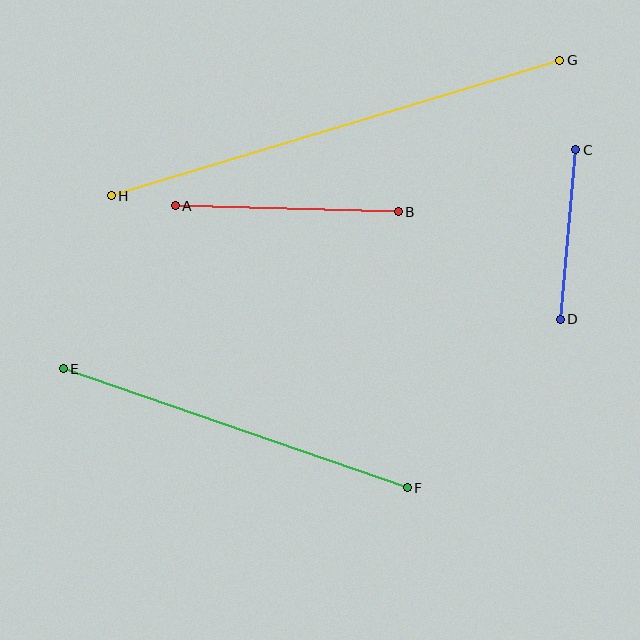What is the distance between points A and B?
The distance is approximately 223 pixels.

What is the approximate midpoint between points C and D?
The midpoint is at approximately (568, 234) pixels.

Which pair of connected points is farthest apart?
Points G and H are farthest apart.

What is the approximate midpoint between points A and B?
The midpoint is at approximately (287, 209) pixels.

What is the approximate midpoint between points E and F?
The midpoint is at approximately (235, 428) pixels.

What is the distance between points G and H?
The distance is approximately 469 pixels.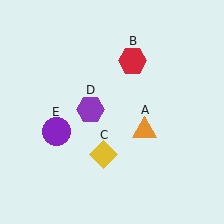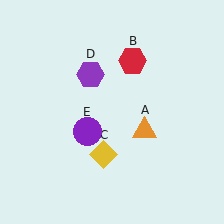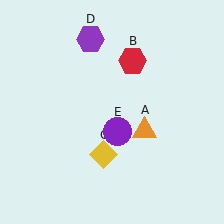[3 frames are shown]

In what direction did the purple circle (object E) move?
The purple circle (object E) moved right.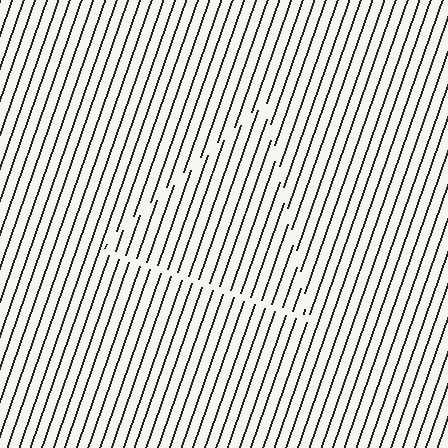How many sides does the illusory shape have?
3 sides — the line-ends trace a triangle.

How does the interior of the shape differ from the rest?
The interior of the shape contains the same grating, shifted by half a period — the contour is defined by the phase discontinuity where line-ends from the inner and outer gratings abut.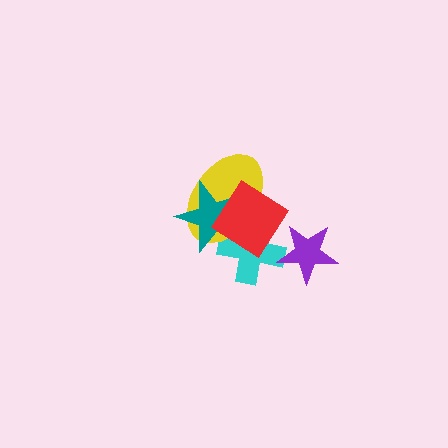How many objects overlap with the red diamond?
3 objects overlap with the red diamond.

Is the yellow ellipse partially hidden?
Yes, it is partially covered by another shape.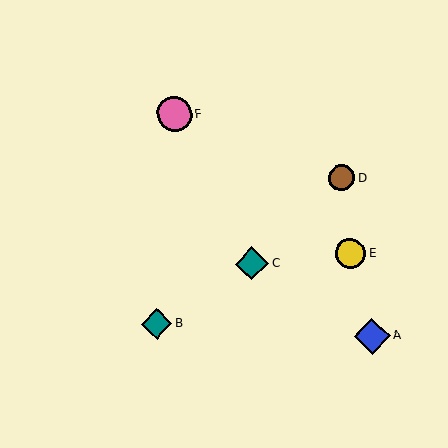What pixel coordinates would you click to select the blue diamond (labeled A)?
Click at (372, 336) to select the blue diamond A.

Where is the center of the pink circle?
The center of the pink circle is at (174, 114).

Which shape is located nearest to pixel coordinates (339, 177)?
The brown circle (labeled D) at (342, 178) is nearest to that location.